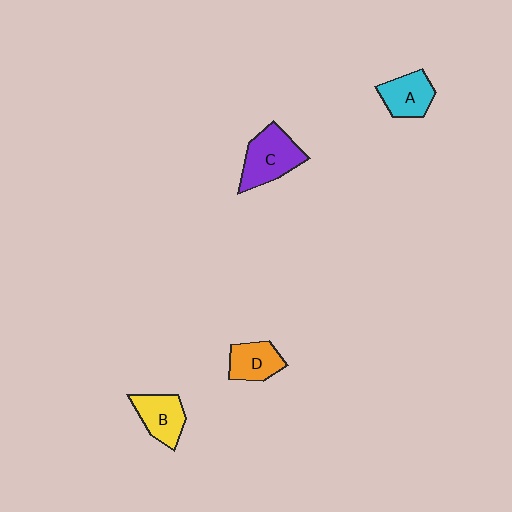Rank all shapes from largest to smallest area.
From largest to smallest: C (purple), B (yellow), A (cyan), D (orange).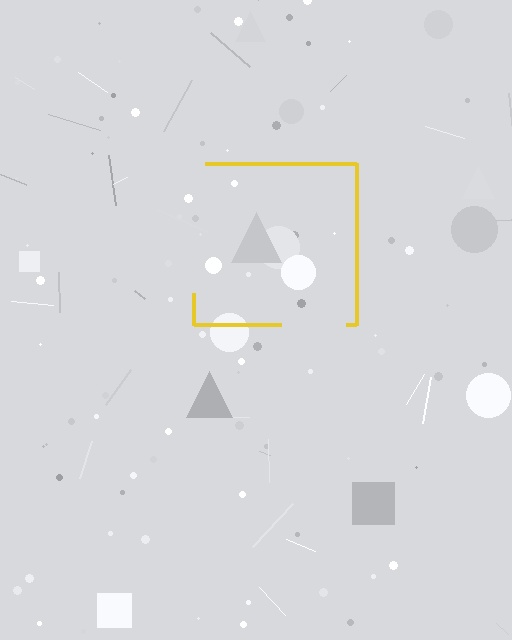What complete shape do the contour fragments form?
The contour fragments form a square.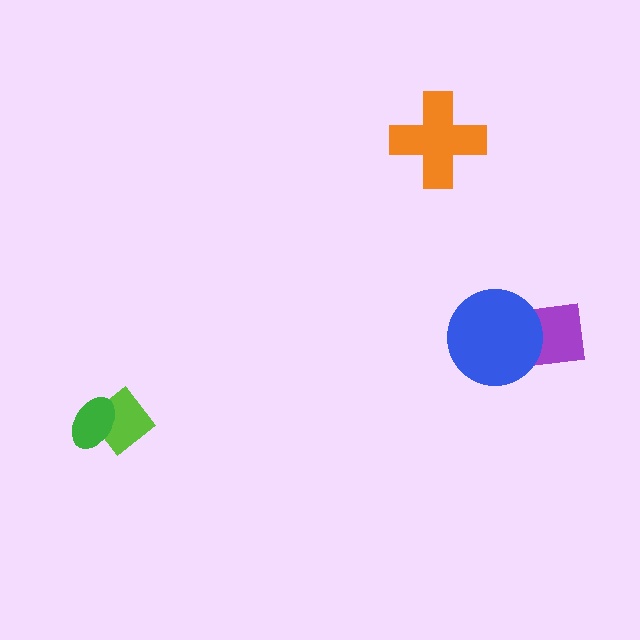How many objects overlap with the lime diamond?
1 object overlaps with the lime diamond.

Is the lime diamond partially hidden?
Yes, it is partially covered by another shape.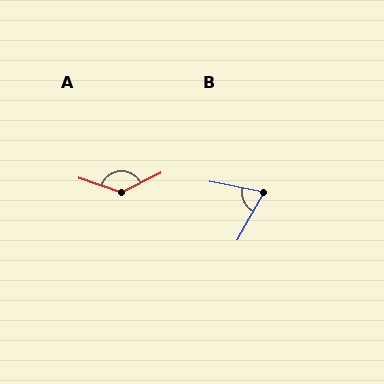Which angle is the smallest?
B, at approximately 72 degrees.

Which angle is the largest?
A, at approximately 135 degrees.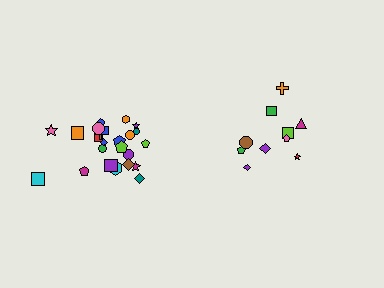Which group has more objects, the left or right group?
The left group.